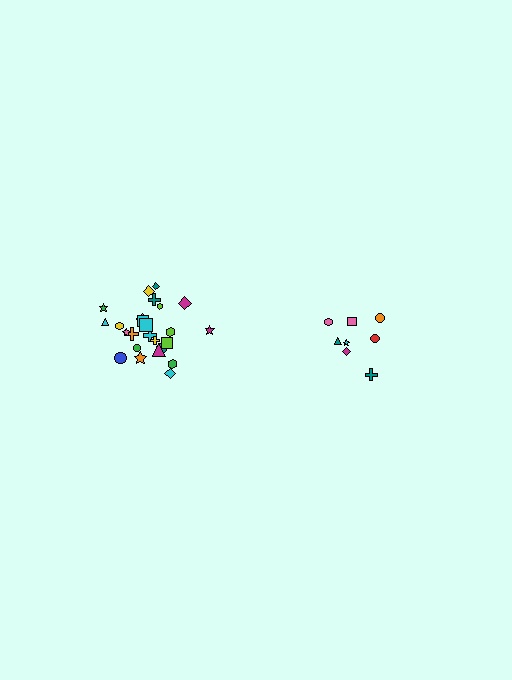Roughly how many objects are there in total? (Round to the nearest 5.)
Roughly 35 objects in total.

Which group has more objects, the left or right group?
The left group.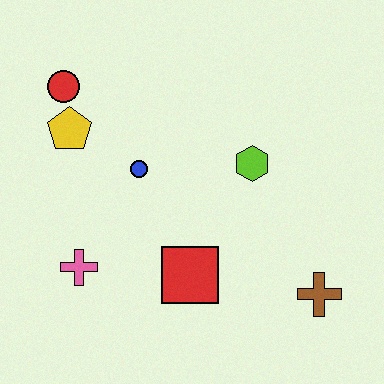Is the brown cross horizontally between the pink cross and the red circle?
No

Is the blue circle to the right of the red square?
No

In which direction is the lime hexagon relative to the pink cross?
The lime hexagon is to the right of the pink cross.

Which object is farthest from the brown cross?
The red circle is farthest from the brown cross.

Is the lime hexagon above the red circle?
No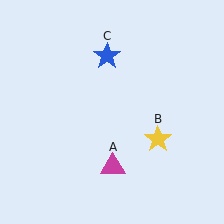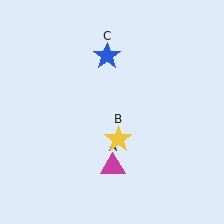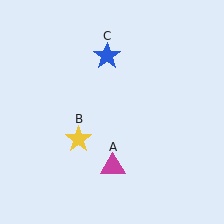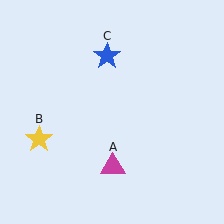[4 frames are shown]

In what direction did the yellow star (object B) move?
The yellow star (object B) moved left.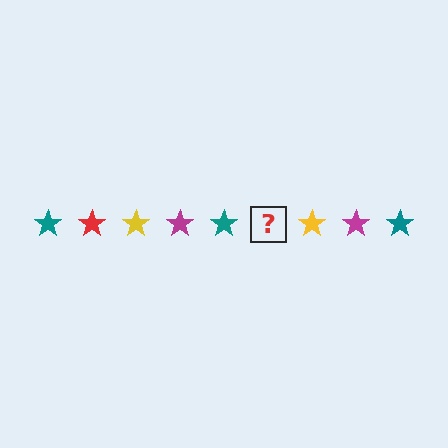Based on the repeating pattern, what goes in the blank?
The blank should be a red star.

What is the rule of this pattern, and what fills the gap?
The rule is that the pattern cycles through teal, red, yellow, magenta stars. The gap should be filled with a red star.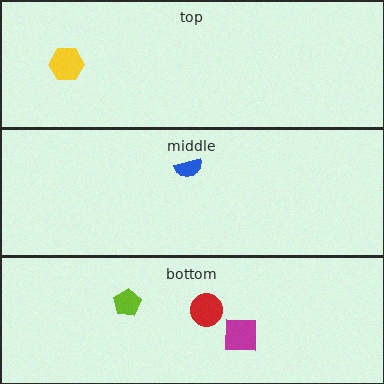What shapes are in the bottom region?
The red circle, the lime pentagon, the magenta square.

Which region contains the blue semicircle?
The middle region.